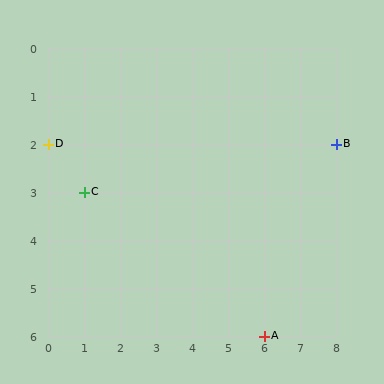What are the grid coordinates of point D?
Point D is at grid coordinates (0, 2).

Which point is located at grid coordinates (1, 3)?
Point C is at (1, 3).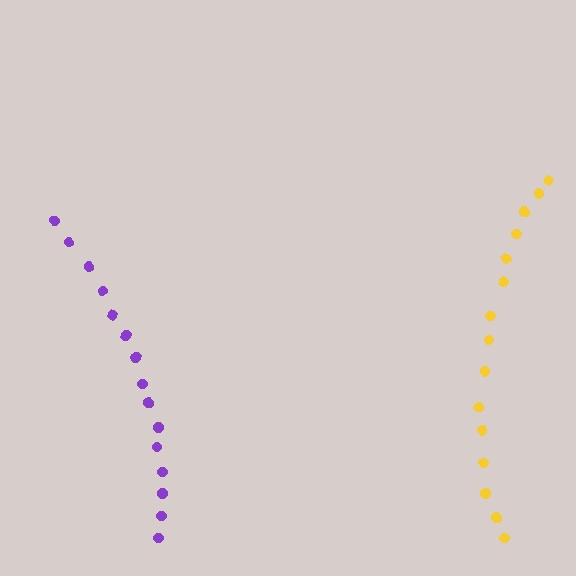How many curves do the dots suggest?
There are 2 distinct paths.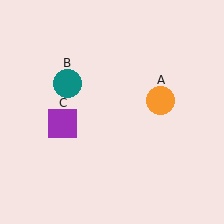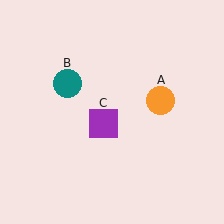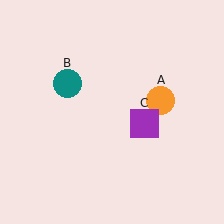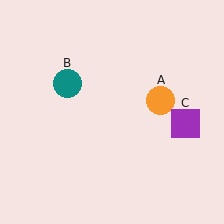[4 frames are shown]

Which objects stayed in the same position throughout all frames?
Orange circle (object A) and teal circle (object B) remained stationary.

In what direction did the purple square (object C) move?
The purple square (object C) moved right.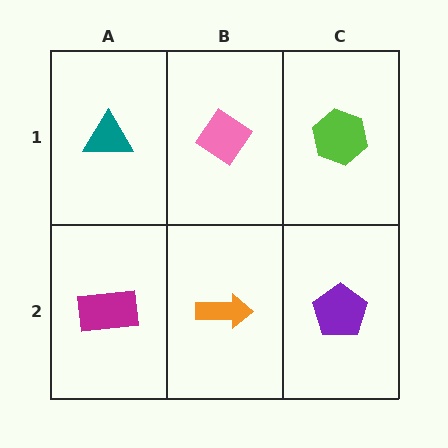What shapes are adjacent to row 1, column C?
A purple pentagon (row 2, column C), a pink diamond (row 1, column B).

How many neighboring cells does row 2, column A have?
2.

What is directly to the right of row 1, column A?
A pink diamond.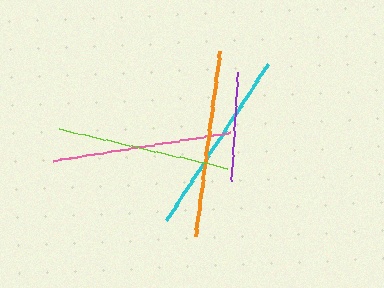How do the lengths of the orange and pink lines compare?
The orange and pink lines are approximately the same length.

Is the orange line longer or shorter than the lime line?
The orange line is longer than the lime line.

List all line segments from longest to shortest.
From longest to shortest: cyan, orange, pink, lime, purple.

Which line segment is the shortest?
The purple line is the shortest at approximately 110 pixels.